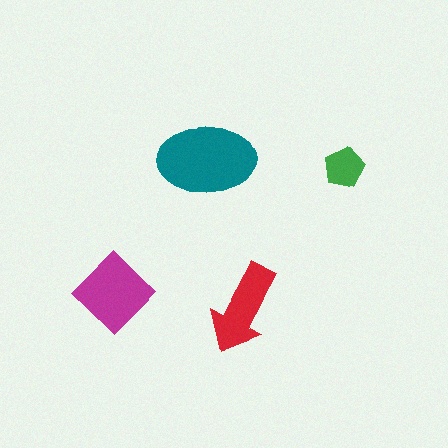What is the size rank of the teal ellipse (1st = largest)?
1st.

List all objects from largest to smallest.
The teal ellipse, the magenta diamond, the red arrow, the green pentagon.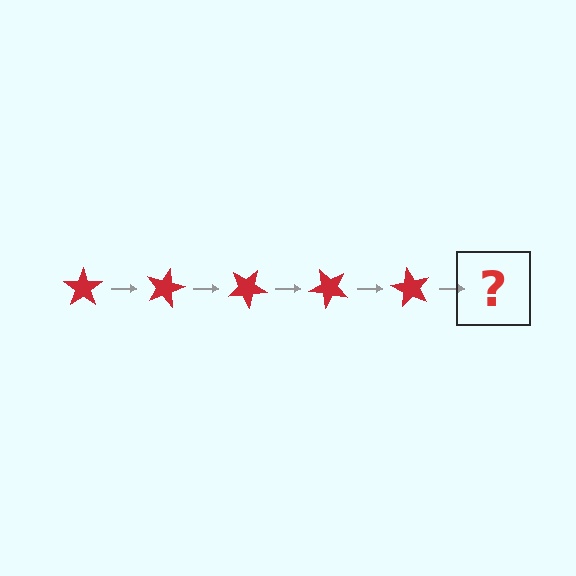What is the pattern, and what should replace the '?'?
The pattern is that the star rotates 15 degrees each step. The '?' should be a red star rotated 75 degrees.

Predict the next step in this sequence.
The next step is a red star rotated 75 degrees.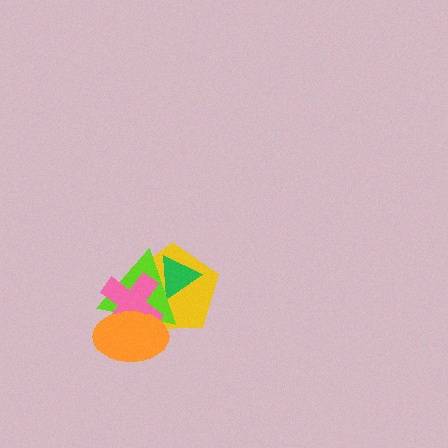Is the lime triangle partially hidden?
Yes, it is partially covered by another shape.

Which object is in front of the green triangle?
The lime triangle is in front of the green triangle.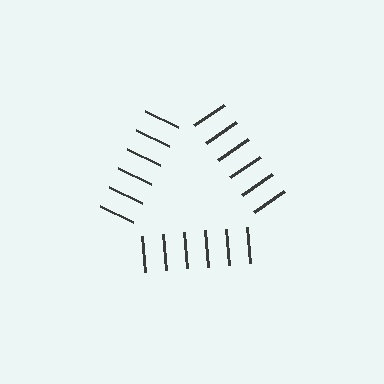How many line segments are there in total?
18 — 6 along each of the 3 edges.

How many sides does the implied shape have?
3 sides — the line-ends trace a triangle.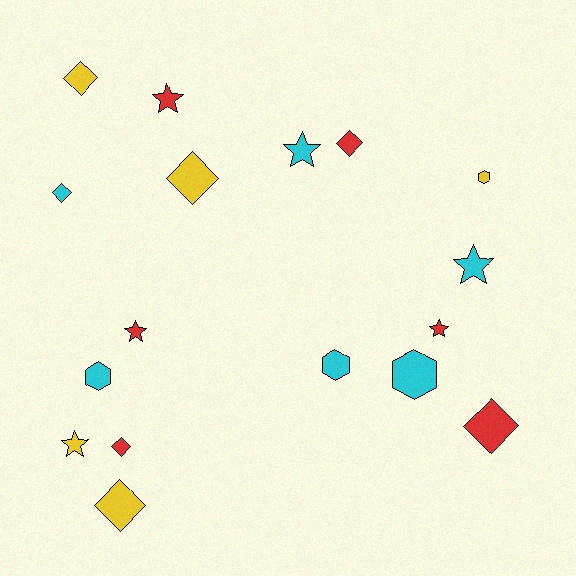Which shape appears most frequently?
Diamond, with 7 objects.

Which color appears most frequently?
Red, with 6 objects.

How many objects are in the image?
There are 17 objects.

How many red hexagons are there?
There are no red hexagons.